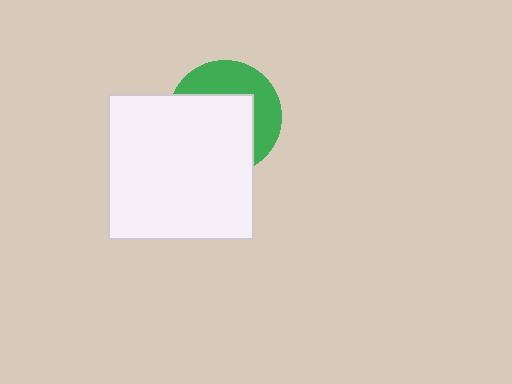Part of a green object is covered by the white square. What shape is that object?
It is a circle.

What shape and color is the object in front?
The object in front is a white square.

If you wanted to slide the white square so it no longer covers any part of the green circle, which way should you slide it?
Slide it toward the lower-left — that is the most direct way to separate the two shapes.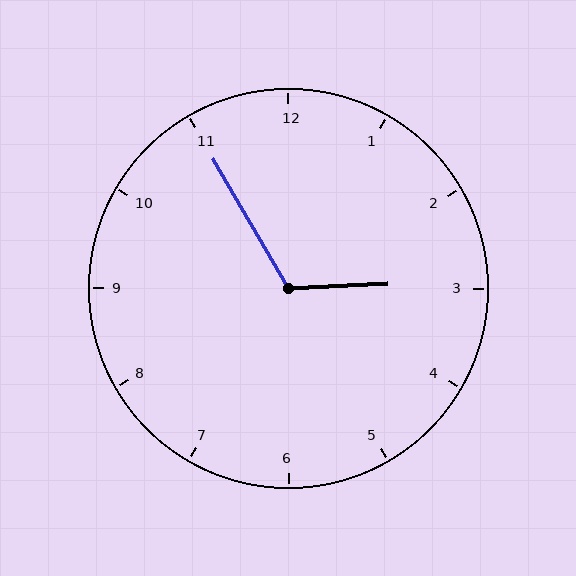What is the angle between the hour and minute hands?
Approximately 118 degrees.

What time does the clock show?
2:55.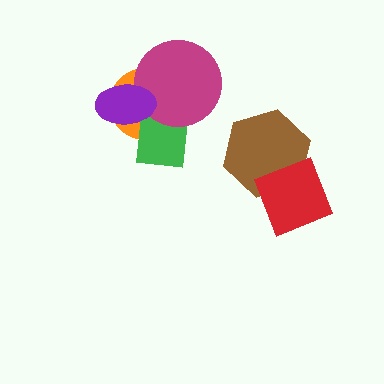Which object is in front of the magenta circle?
The purple ellipse is in front of the magenta circle.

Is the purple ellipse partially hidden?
No, no other shape covers it.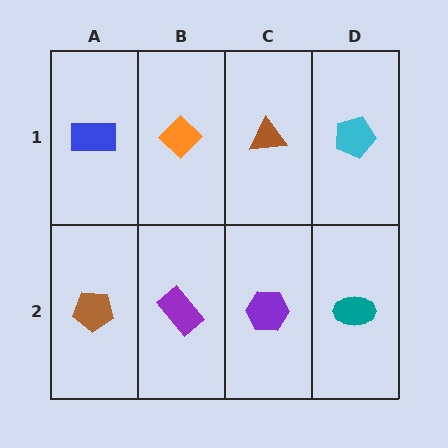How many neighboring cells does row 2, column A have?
2.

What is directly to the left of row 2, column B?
A brown pentagon.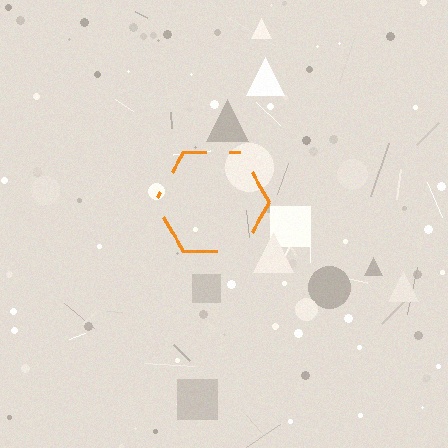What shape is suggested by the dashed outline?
The dashed outline suggests a hexagon.